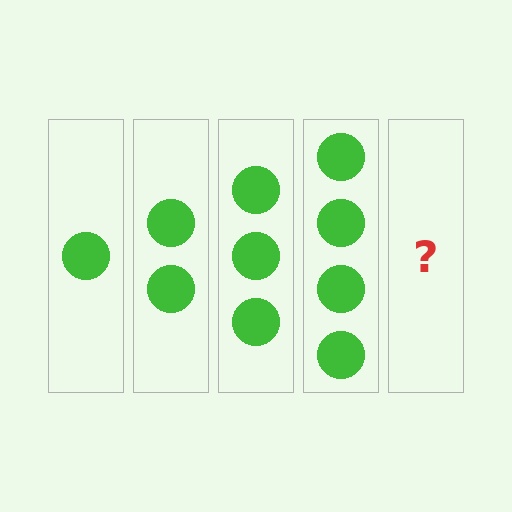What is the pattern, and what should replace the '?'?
The pattern is that each step adds one more circle. The '?' should be 5 circles.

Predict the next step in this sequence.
The next step is 5 circles.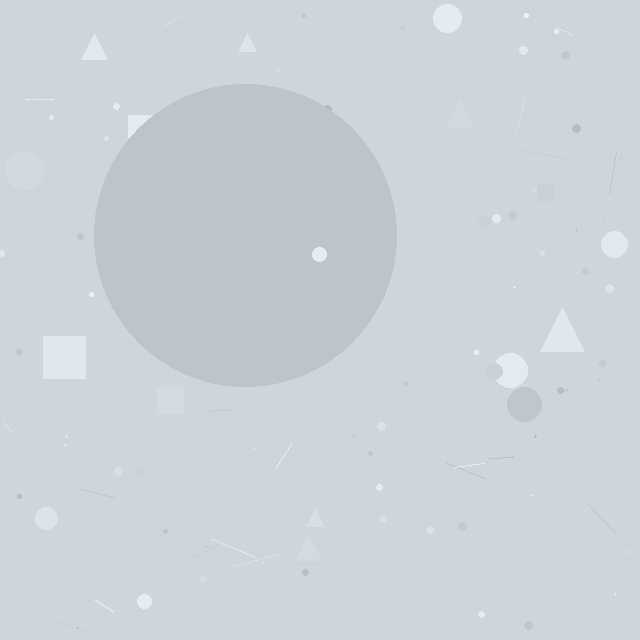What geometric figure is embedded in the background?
A circle is embedded in the background.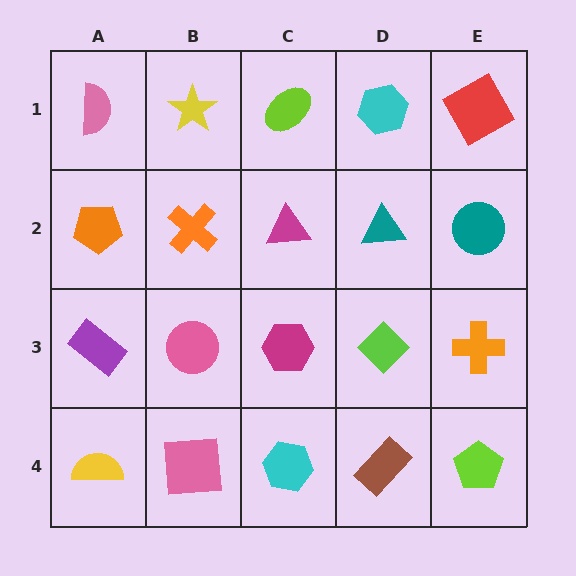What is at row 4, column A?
A yellow semicircle.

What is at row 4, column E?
A lime pentagon.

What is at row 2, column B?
An orange cross.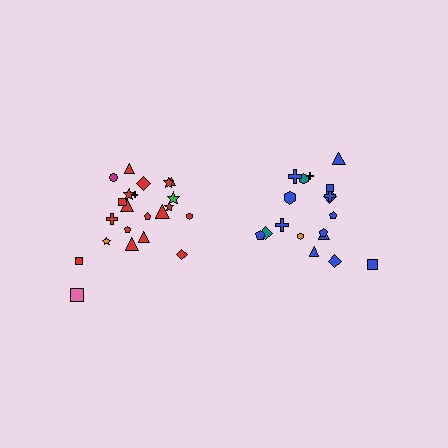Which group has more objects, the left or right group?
The left group.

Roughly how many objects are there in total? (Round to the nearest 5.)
Roughly 40 objects in total.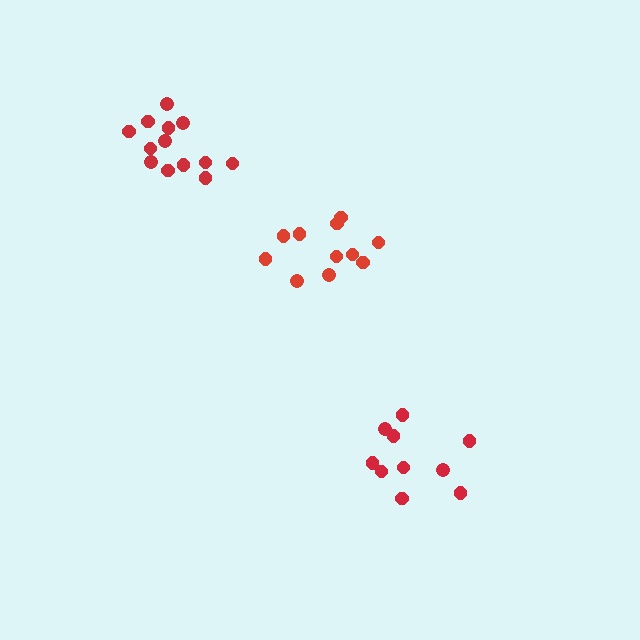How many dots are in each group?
Group 1: 10 dots, Group 2: 11 dots, Group 3: 13 dots (34 total).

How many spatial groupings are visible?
There are 3 spatial groupings.